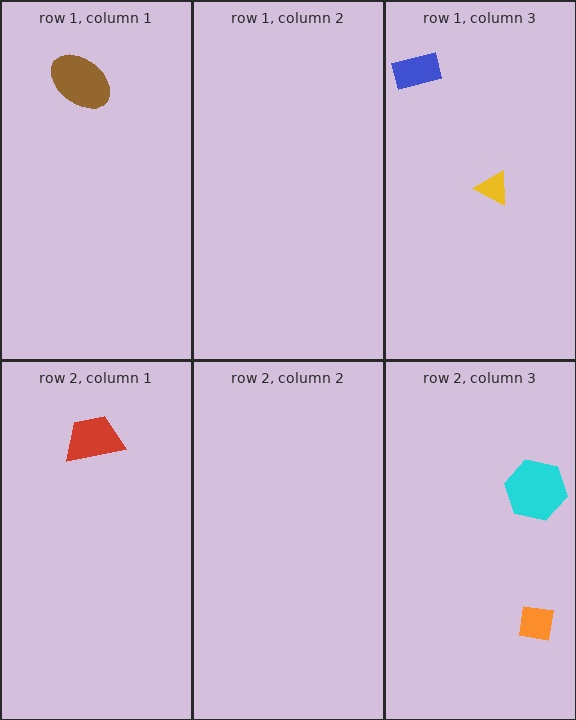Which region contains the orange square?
The row 2, column 3 region.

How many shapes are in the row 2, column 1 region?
1.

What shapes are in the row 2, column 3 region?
The orange square, the cyan hexagon.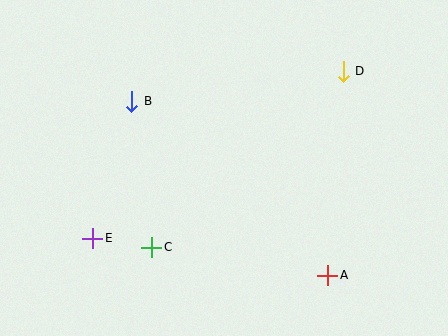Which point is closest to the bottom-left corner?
Point E is closest to the bottom-left corner.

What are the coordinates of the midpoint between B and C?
The midpoint between B and C is at (142, 174).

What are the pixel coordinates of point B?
Point B is at (132, 101).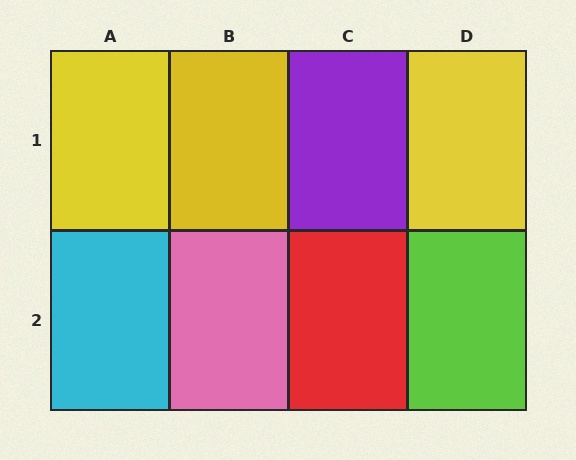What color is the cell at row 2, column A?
Cyan.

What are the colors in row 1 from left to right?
Yellow, yellow, purple, yellow.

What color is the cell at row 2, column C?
Red.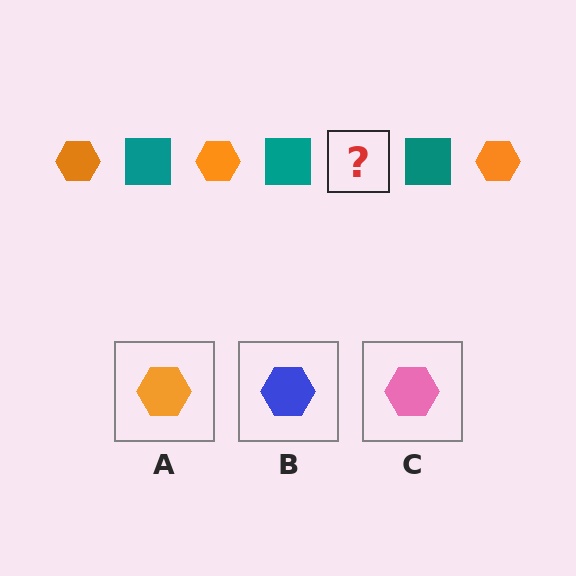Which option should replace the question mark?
Option A.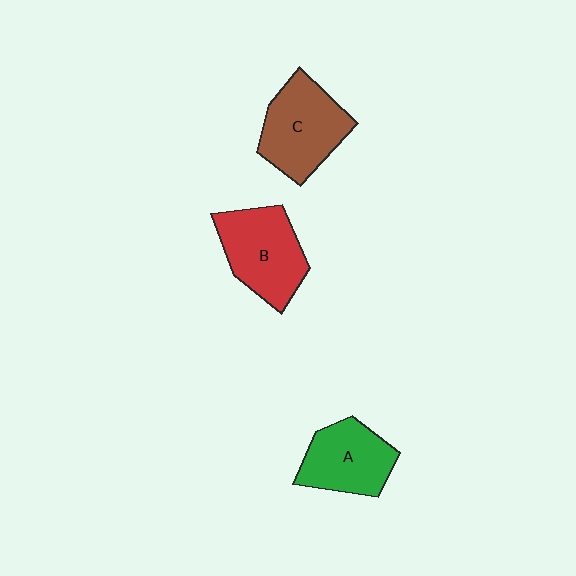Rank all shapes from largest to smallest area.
From largest to smallest: C (brown), B (red), A (green).